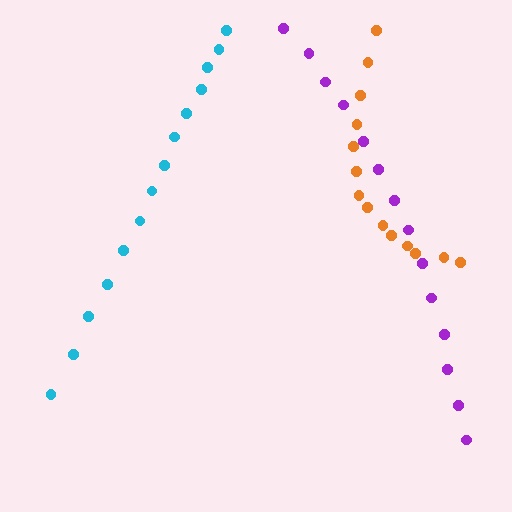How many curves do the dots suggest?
There are 3 distinct paths.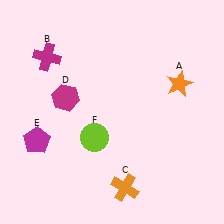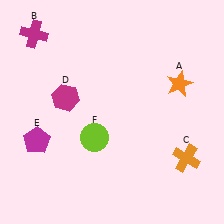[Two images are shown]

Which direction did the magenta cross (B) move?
The magenta cross (B) moved up.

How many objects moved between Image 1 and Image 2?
2 objects moved between the two images.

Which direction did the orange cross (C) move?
The orange cross (C) moved right.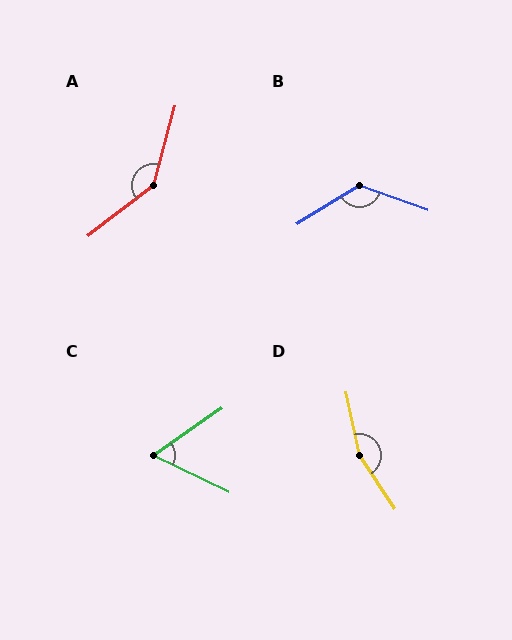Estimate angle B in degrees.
Approximately 128 degrees.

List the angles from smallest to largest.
C (61°), B (128°), A (143°), D (159°).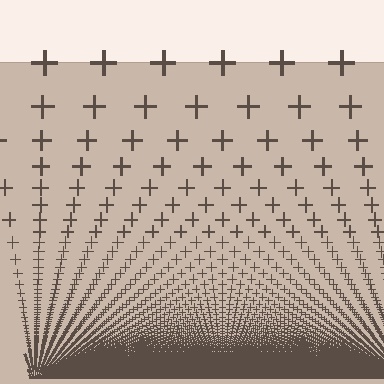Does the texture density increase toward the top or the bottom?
Density increases toward the bottom.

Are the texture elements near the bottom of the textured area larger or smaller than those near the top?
Smaller. The gradient is inverted — elements near the bottom are smaller and denser.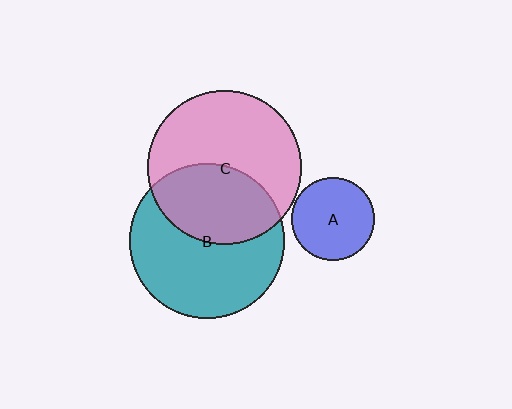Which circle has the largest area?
Circle B (teal).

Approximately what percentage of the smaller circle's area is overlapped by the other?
Approximately 40%.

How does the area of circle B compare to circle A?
Approximately 3.5 times.